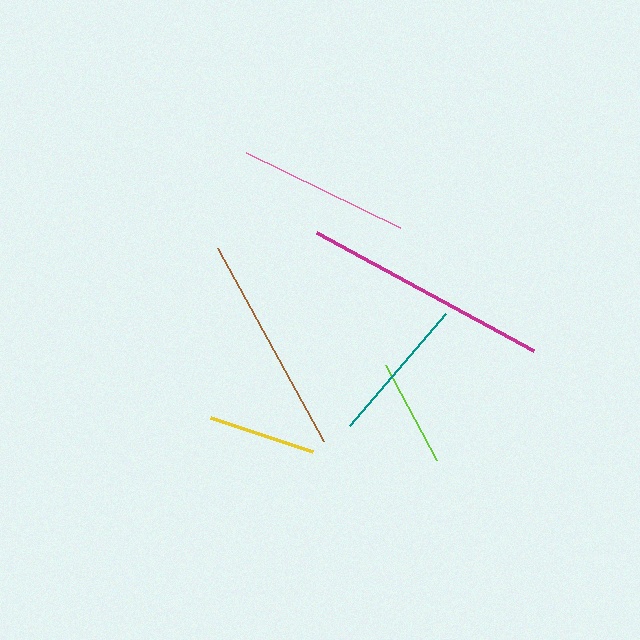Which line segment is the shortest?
The yellow line is the shortest at approximately 107 pixels.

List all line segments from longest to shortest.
From longest to shortest: magenta, brown, pink, teal, lime, yellow.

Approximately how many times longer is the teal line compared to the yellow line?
The teal line is approximately 1.4 times the length of the yellow line.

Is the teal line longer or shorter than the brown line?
The brown line is longer than the teal line.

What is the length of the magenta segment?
The magenta segment is approximately 247 pixels long.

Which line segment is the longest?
The magenta line is the longest at approximately 247 pixels.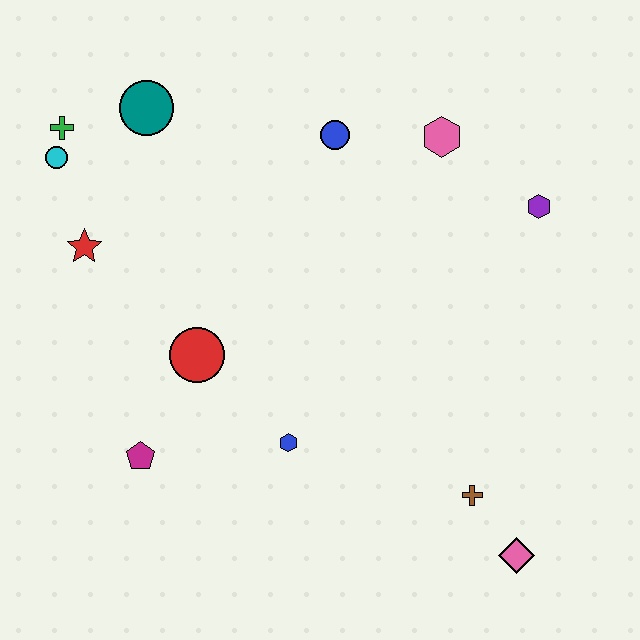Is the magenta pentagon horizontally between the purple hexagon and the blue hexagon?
No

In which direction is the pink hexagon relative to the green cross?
The pink hexagon is to the right of the green cross.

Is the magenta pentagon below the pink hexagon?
Yes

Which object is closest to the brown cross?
The pink diamond is closest to the brown cross.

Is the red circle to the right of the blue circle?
No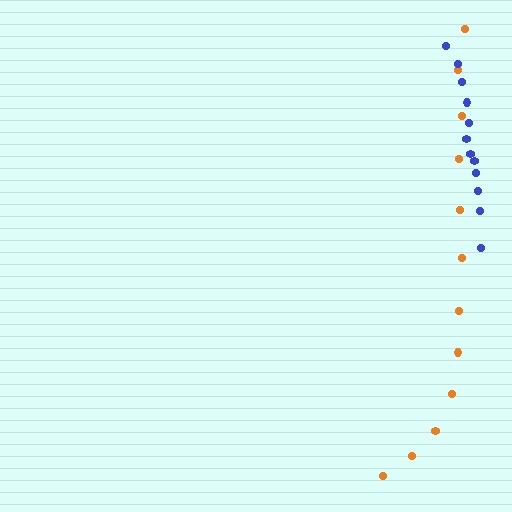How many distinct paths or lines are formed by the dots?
There are 2 distinct paths.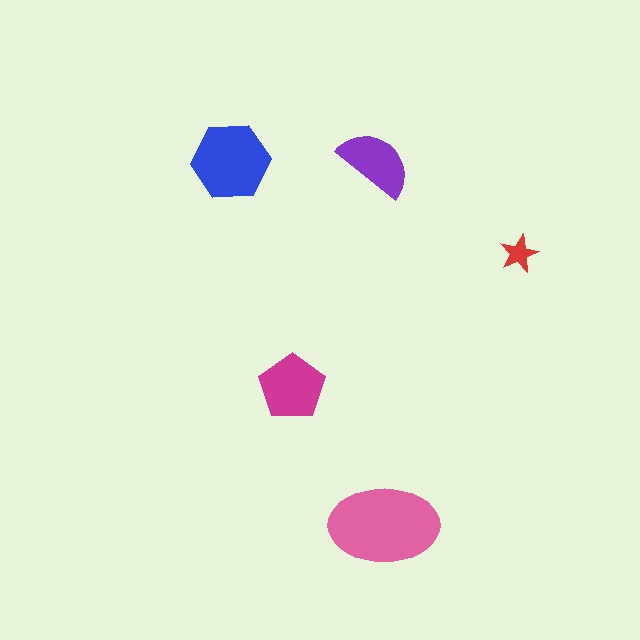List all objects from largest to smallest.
The pink ellipse, the blue hexagon, the magenta pentagon, the purple semicircle, the red star.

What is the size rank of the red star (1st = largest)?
5th.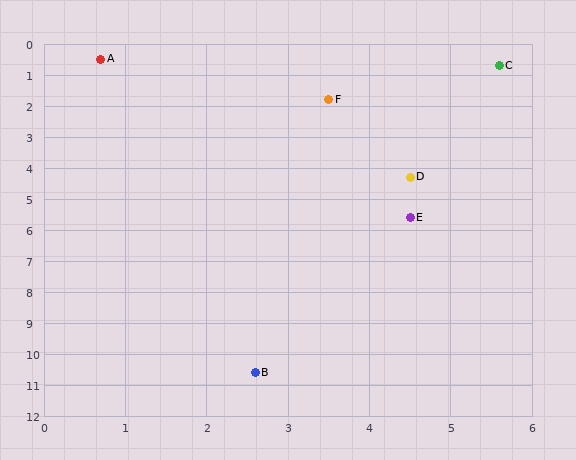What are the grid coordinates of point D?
Point D is at approximately (4.5, 4.3).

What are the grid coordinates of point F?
Point F is at approximately (3.5, 1.8).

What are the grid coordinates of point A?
Point A is at approximately (0.7, 0.5).